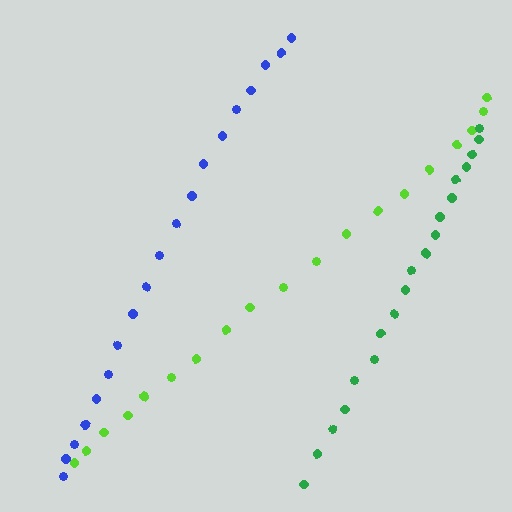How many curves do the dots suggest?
There are 3 distinct paths.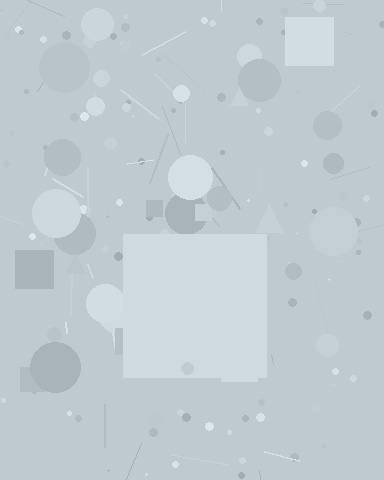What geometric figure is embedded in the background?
A square is embedded in the background.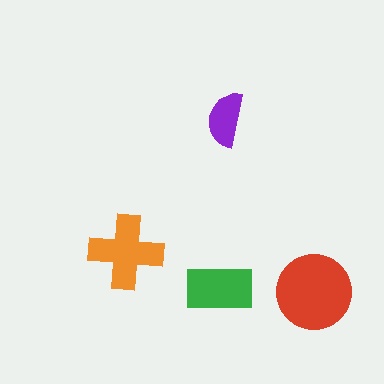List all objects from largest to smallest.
The red circle, the orange cross, the green rectangle, the purple semicircle.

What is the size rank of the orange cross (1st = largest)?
2nd.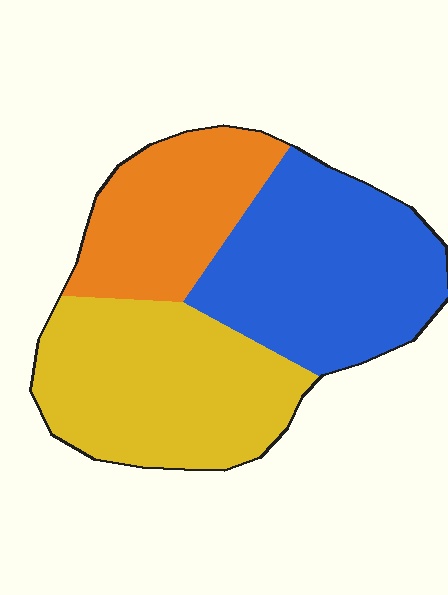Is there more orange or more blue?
Blue.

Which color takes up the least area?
Orange, at roughly 25%.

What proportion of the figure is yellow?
Yellow takes up about three eighths (3/8) of the figure.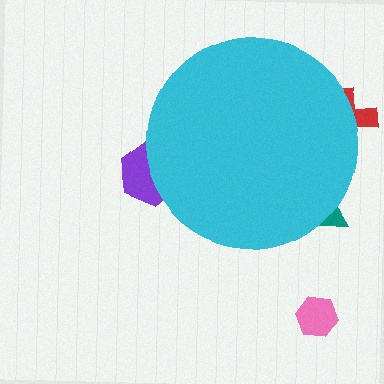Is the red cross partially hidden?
Yes, the red cross is partially hidden behind the cyan circle.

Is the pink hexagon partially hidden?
No, the pink hexagon is fully visible.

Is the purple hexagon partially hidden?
Yes, the purple hexagon is partially hidden behind the cyan circle.